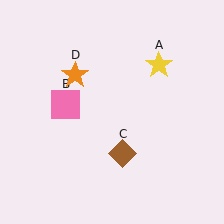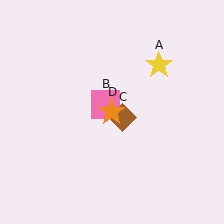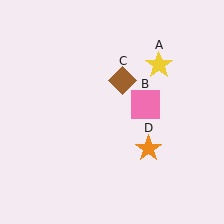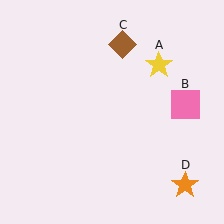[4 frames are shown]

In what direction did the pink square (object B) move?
The pink square (object B) moved right.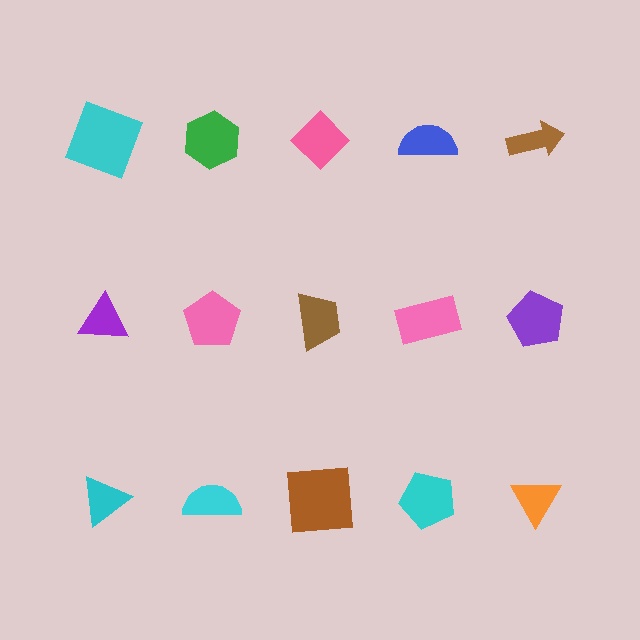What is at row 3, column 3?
A brown square.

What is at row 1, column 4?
A blue semicircle.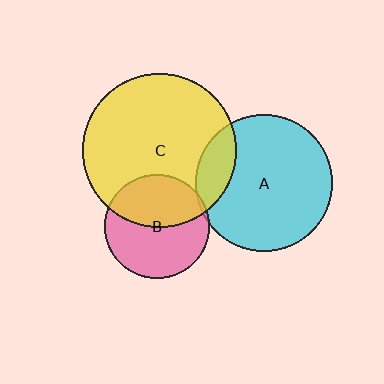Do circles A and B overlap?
Yes.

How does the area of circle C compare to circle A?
Approximately 1.3 times.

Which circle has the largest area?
Circle C (yellow).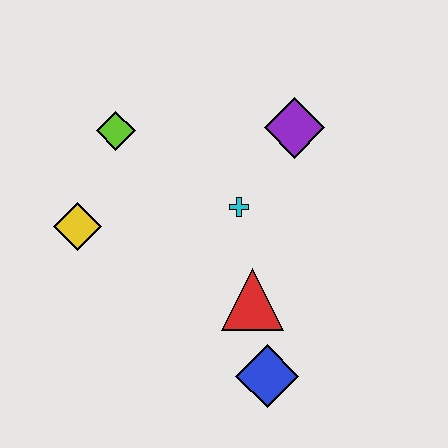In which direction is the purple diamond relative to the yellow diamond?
The purple diamond is to the right of the yellow diamond.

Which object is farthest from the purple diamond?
The blue diamond is farthest from the purple diamond.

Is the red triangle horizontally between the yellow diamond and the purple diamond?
Yes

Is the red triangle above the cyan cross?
No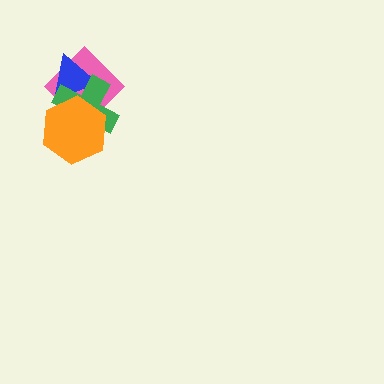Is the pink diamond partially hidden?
Yes, it is partially covered by another shape.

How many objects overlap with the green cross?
3 objects overlap with the green cross.